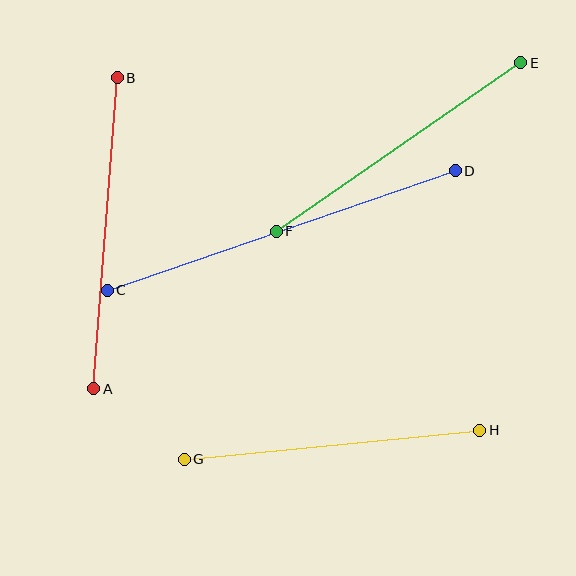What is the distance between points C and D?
The distance is approximately 368 pixels.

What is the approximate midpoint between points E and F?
The midpoint is at approximately (399, 147) pixels.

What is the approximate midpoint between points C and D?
The midpoint is at approximately (281, 230) pixels.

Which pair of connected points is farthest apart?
Points C and D are farthest apart.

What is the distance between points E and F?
The distance is approximately 297 pixels.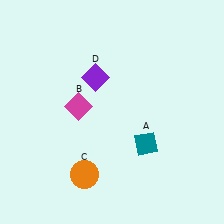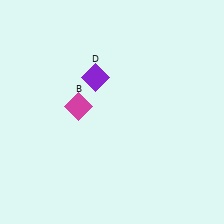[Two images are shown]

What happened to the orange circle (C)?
The orange circle (C) was removed in Image 2. It was in the bottom-left area of Image 1.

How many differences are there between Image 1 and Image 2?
There are 2 differences between the two images.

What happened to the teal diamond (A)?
The teal diamond (A) was removed in Image 2. It was in the bottom-right area of Image 1.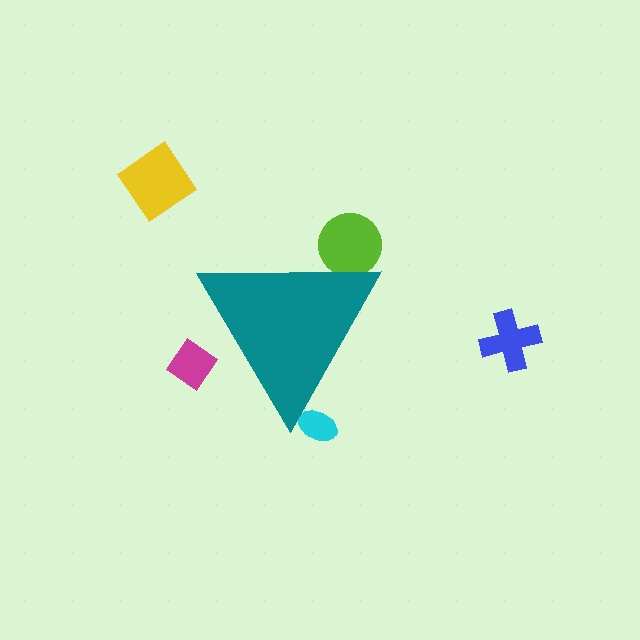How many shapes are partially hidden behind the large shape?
3 shapes are partially hidden.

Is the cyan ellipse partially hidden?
Yes, the cyan ellipse is partially hidden behind the teal triangle.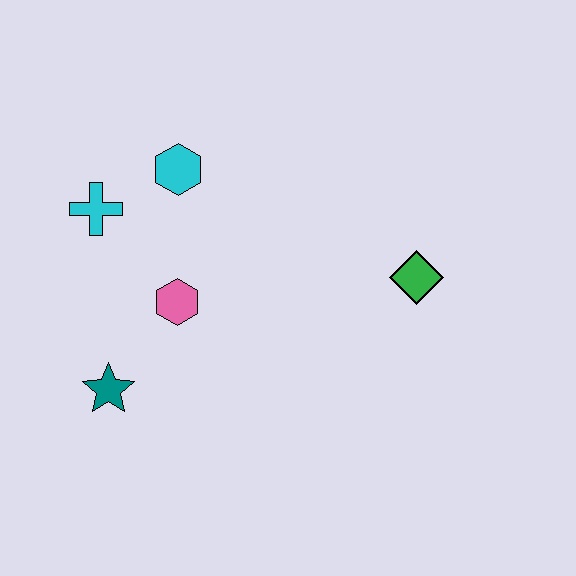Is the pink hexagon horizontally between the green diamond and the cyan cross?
Yes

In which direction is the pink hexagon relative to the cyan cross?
The pink hexagon is below the cyan cross.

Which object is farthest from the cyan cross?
The green diamond is farthest from the cyan cross.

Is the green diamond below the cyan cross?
Yes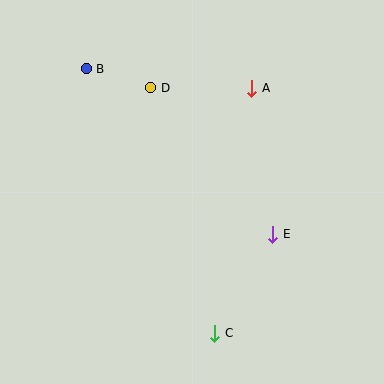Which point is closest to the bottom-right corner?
Point C is closest to the bottom-right corner.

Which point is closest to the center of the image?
Point E at (273, 234) is closest to the center.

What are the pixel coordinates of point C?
Point C is at (215, 333).